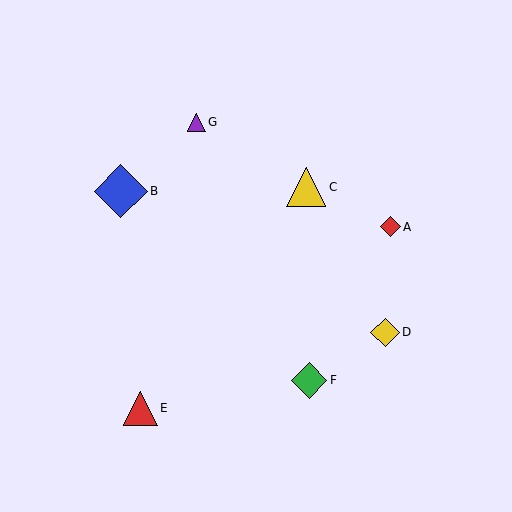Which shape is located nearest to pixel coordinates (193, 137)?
The purple triangle (labeled G) at (196, 122) is nearest to that location.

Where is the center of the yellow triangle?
The center of the yellow triangle is at (306, 187).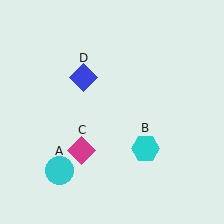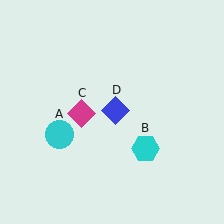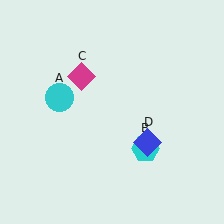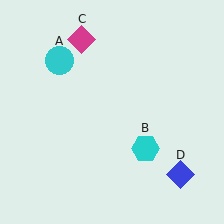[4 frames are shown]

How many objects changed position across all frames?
3 objects changed position: cyan circle (object A), magenta diamond (object C), blue diamond (object D).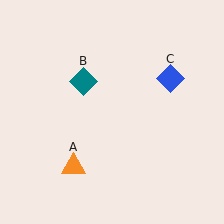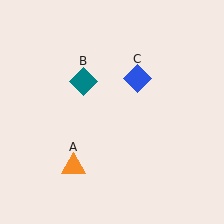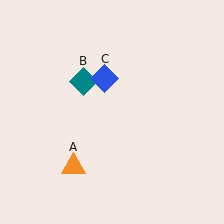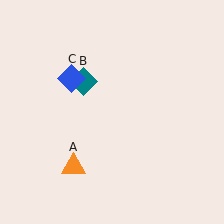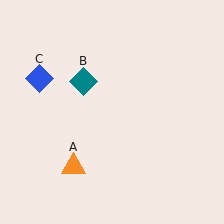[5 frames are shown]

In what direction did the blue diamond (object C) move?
The blue diamond (object C) moved left.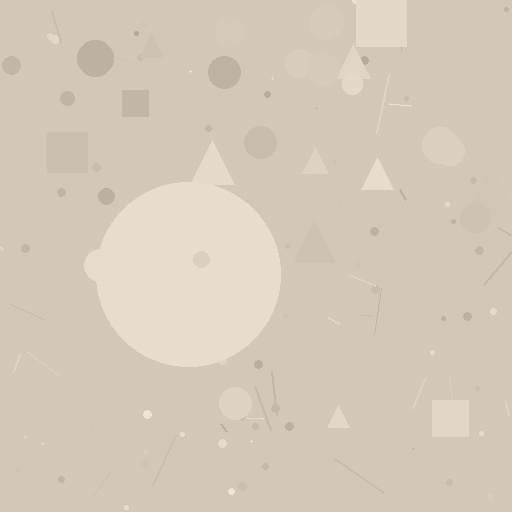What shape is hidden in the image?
A circle is hidden in the image.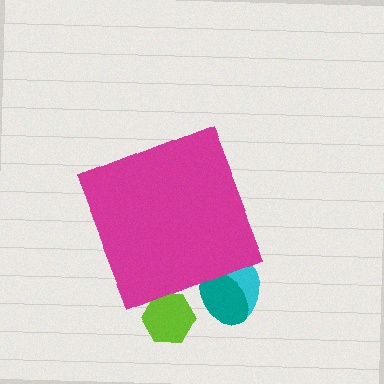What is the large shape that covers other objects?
A magenta diamond.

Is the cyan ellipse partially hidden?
Yes, the cyan ellipse is partially hidden behind the magenta diamond.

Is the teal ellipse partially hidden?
Yes, the teal ellipse is partially hidden behind the magenta diamond.